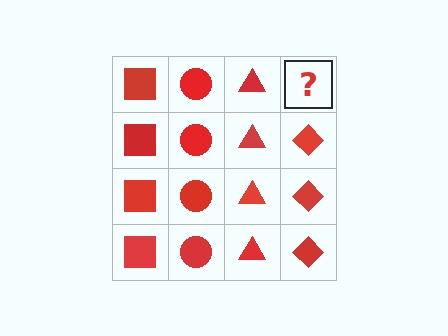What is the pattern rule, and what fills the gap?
The rule is that each column has a consistent shape. The gap should be filled with a red diamond.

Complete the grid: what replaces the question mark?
The question mark should be replaced with a red diamond.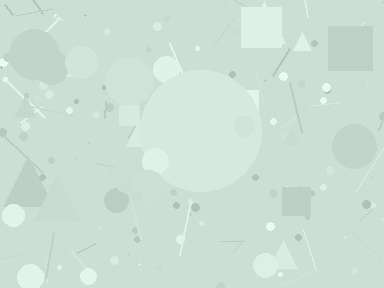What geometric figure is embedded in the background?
A circle is embedded in the background.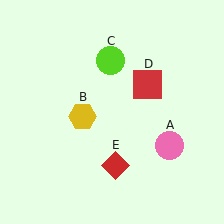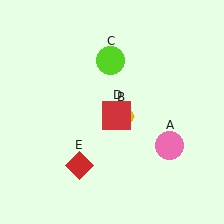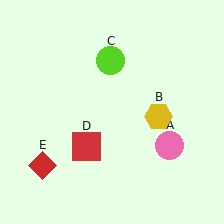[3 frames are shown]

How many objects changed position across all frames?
3 objects changed position: yellow hexagon (object B), red square (object D), red diamond (object E).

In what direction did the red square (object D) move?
The red square (object D) moved down and to the left.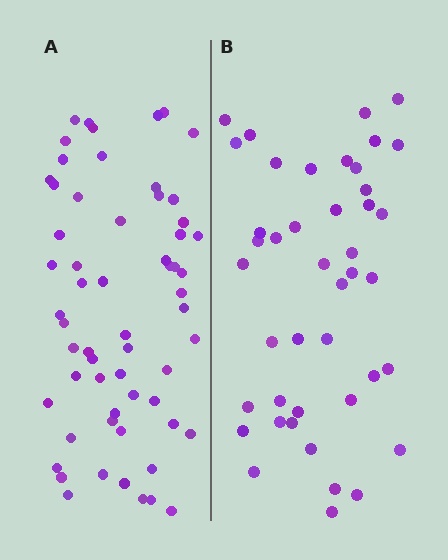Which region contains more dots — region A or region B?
Region A (the left region) has more dots.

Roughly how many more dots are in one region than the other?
Region A has approximately 15 more dots than region B.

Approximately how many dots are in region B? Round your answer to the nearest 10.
About 40 dots. (The exact count is 43, which rounds to 40.)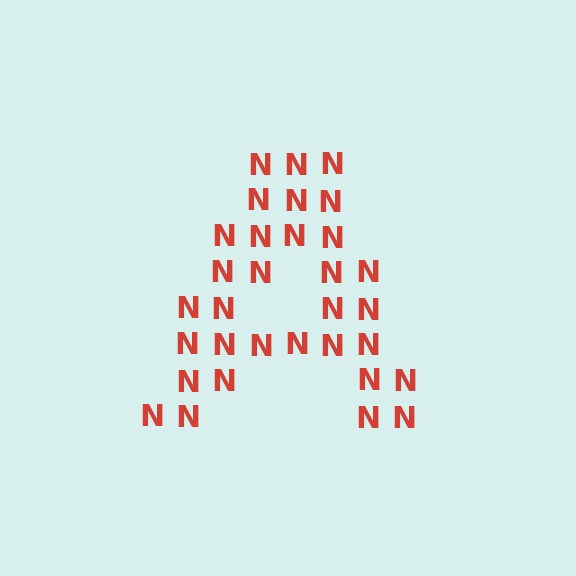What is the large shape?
The large shape is the letter A.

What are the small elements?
The small elements are letter N's.